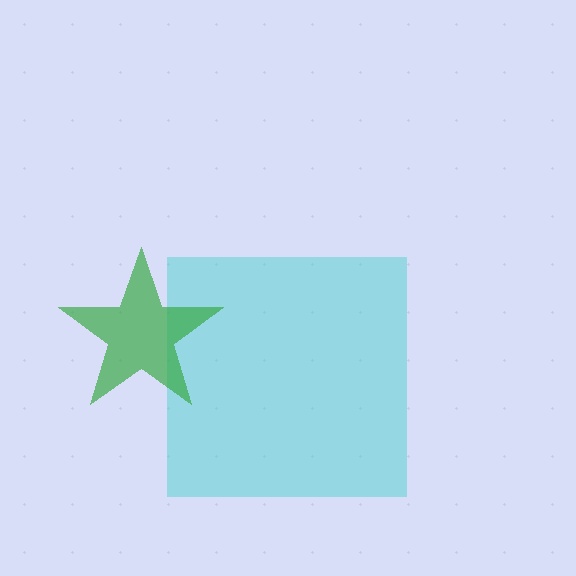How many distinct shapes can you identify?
There are 2 distinct shapes: a cyan square, a green star.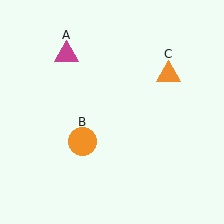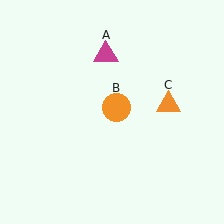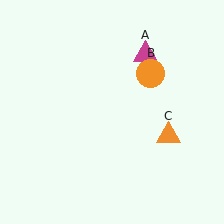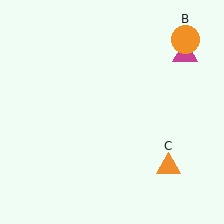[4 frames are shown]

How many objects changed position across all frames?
3 objects changed position: magenta triangle (object A), orange circle (object B), orange triangle (object C).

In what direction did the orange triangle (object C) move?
The orange triangle (object C) moved down.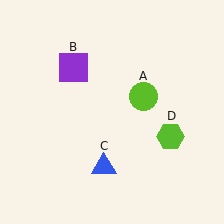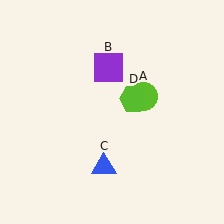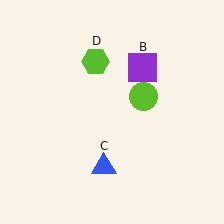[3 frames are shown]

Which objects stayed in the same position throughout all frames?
Lime circle (object A) and blue triangle (object C) remained stationary.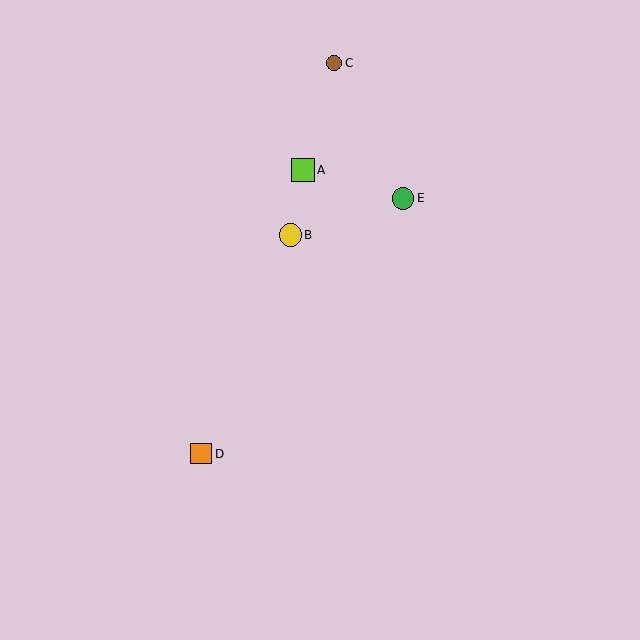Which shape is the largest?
The lime square (labeled A) is the largest.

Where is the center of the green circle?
The center of the green circle is at (403, 198).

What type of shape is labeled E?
Shape E is a green circle.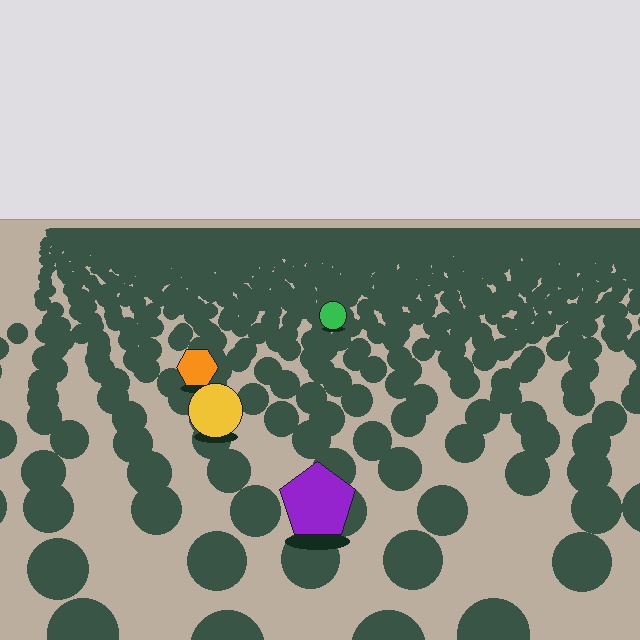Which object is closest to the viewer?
The purple pentagon is closest. The texture marks near it are larger and more spread out.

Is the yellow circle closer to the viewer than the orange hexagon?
Yes. The yellow circle is closer — you can tell from the texture gradient: the ground texture is coarser near it.